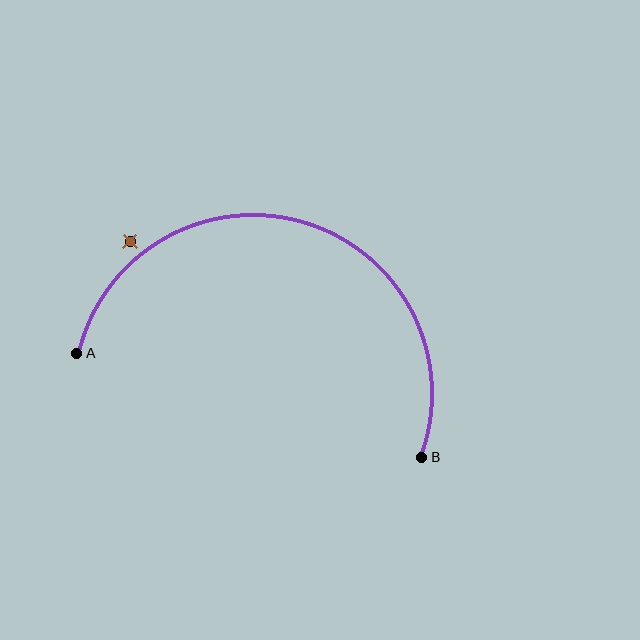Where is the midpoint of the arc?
The arc midpoint is the point on the curve farthest from the straight line joining A and B. It sits above that line.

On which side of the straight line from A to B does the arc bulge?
The arc bulges above the straight line connecting A and B.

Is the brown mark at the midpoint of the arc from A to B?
No — the brown mark does not lie on the arc at all. It sits slightly outside the curve.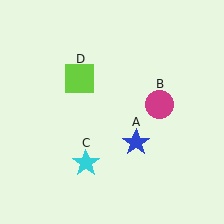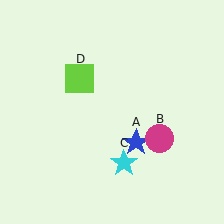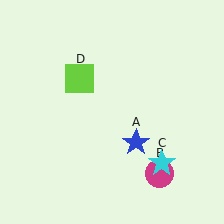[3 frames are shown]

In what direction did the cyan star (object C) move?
The cyan star (object C) moved right.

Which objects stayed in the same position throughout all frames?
Blue star (object A) and lime square (object D) remained stationary.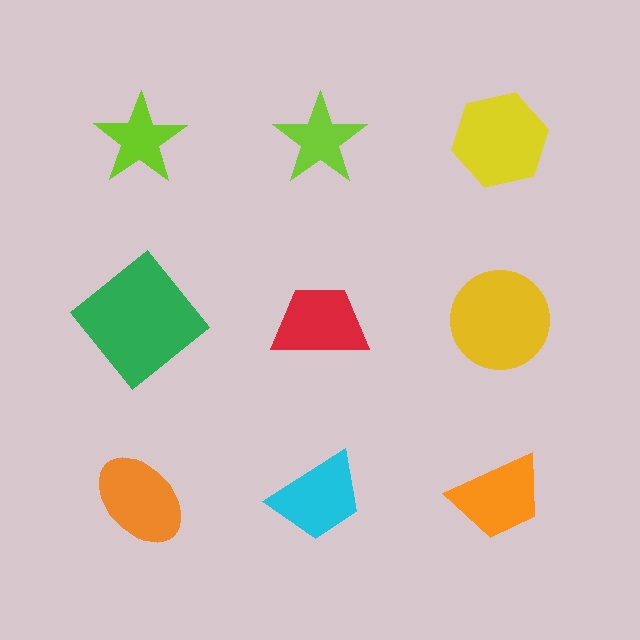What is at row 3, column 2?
A cyan trapezoid.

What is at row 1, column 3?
A yellow hexagon.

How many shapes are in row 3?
3 shapes.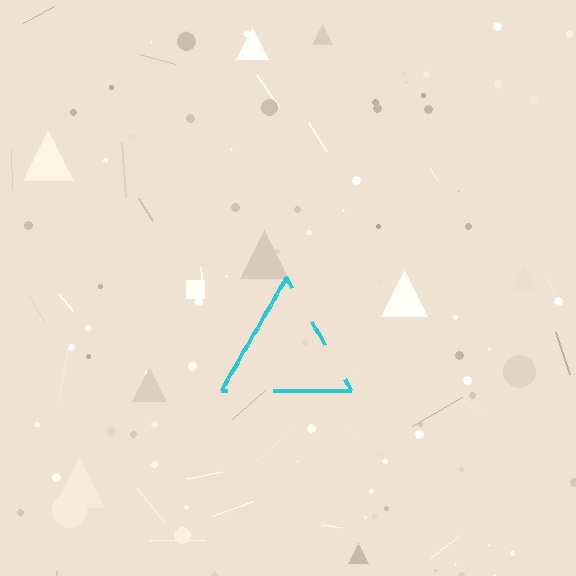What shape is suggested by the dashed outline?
The dashed outline suggests a triangle.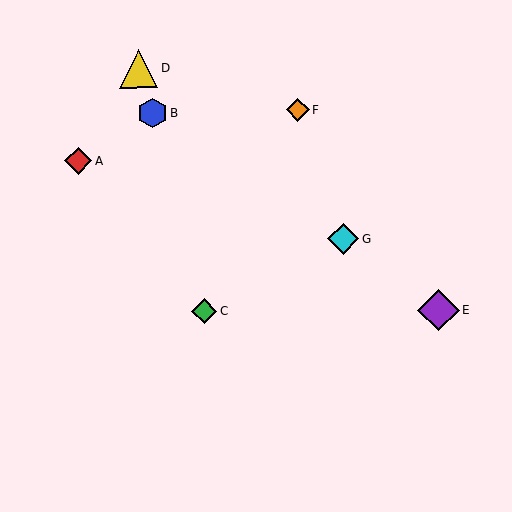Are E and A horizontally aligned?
No, E is at y≈310 and A is at y≈161.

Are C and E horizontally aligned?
Yes, both are at y≈311.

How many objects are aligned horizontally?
2 objects (C, E) are aligned horizontally.